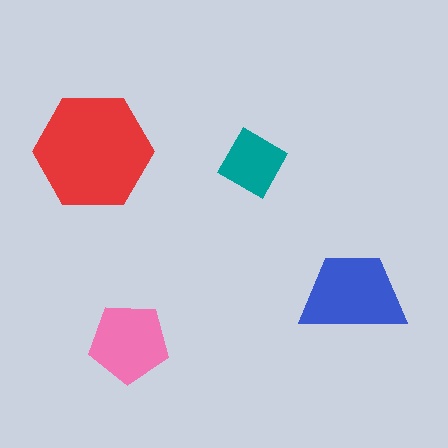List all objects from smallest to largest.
The teal diamond, the pink pentagon, the blue trapezoid, the red hexagon.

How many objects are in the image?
There are 4 objects in the image.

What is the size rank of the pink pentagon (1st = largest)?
3rd.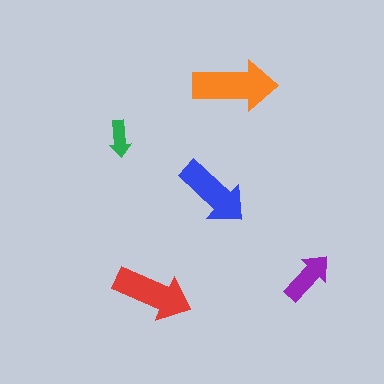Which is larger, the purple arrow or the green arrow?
The purple one.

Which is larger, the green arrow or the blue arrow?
The blue one.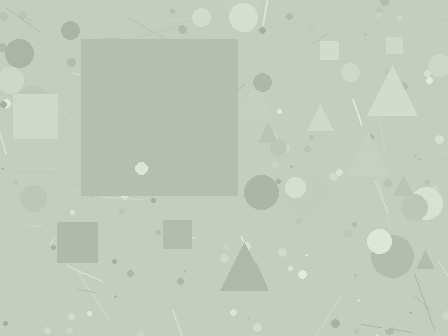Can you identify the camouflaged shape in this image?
The camouflaged shape is a square.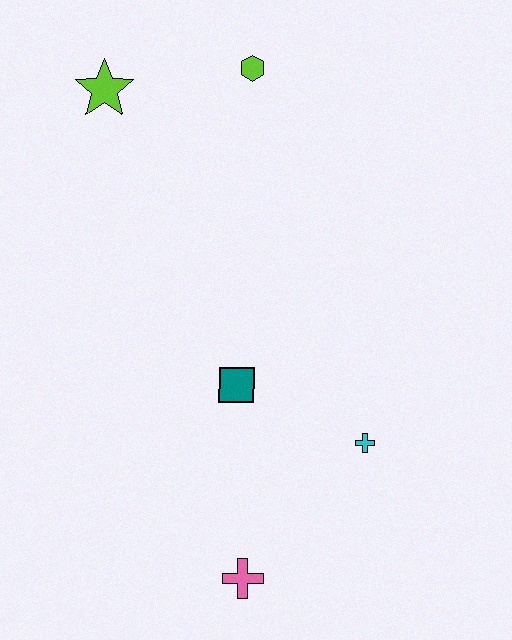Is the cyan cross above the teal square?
No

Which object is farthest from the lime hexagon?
The pink cross is farthest from the lime hexagon.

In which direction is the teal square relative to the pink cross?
The teal square is above the pink cross.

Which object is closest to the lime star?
The lime hexagon is closest to the lime star.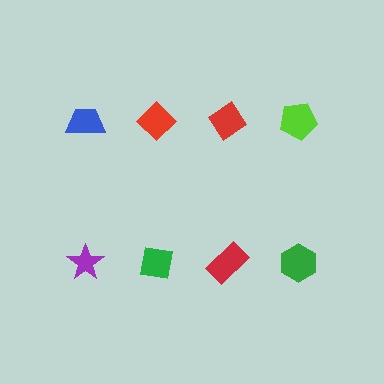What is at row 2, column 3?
A red rectangle.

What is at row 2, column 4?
A green hexagon.